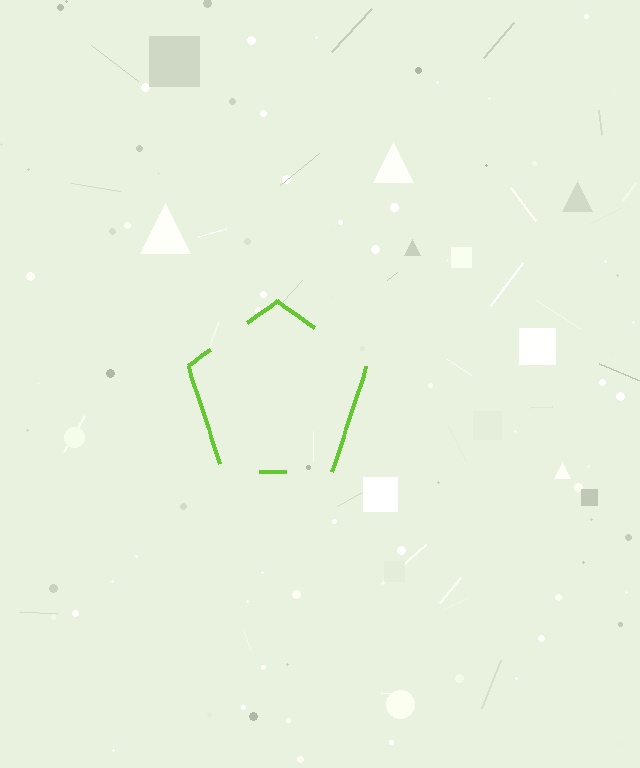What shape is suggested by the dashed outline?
The dashed outline suggests a pentagon.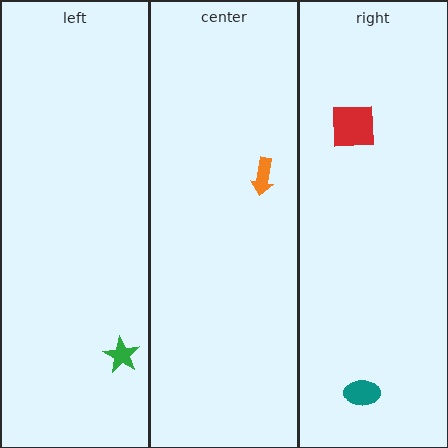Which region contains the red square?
The right region.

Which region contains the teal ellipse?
The right region.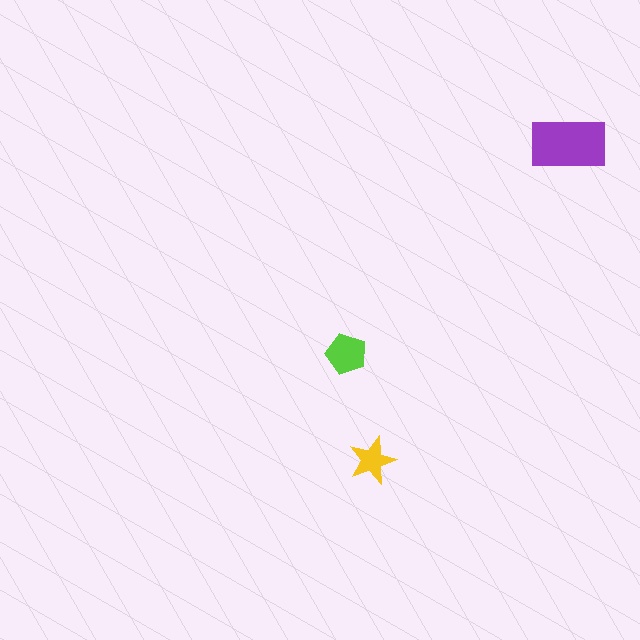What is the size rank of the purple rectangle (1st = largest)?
1st.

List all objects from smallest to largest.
The yellow star, the lime pentagon, the purple rectangle.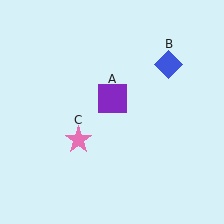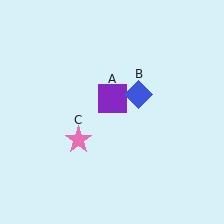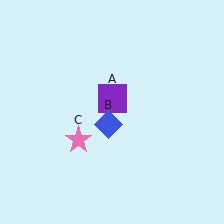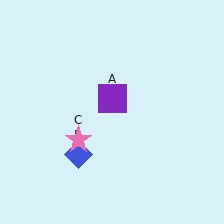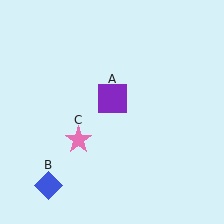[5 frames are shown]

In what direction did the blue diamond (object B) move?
The blue diamond (object B) moved down and to the left.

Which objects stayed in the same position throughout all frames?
Purple square (object A) and pink star (object C) remained stationary.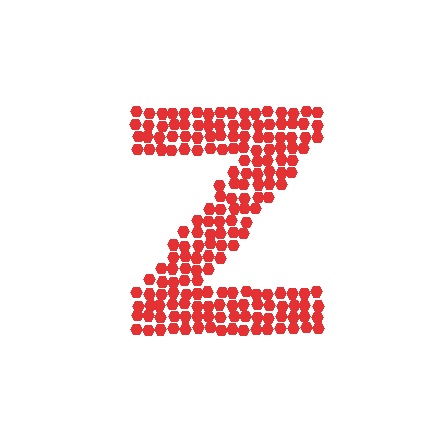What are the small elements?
The small elements are hexagons.